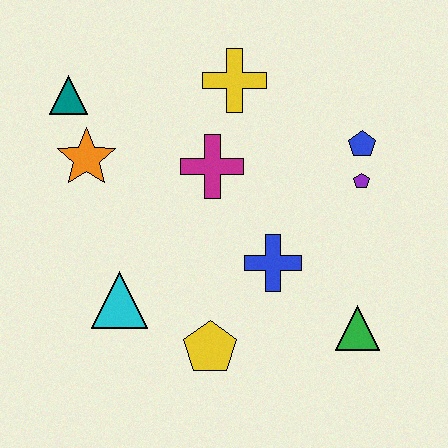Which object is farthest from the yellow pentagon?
The teal triangle is farthest from the yellow pentagon.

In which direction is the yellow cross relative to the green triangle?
The yellow cross is above the green triangle.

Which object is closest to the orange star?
The teal triangle is closest to the orange star.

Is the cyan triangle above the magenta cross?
No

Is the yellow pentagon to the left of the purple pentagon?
Yes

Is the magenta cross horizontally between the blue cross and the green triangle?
No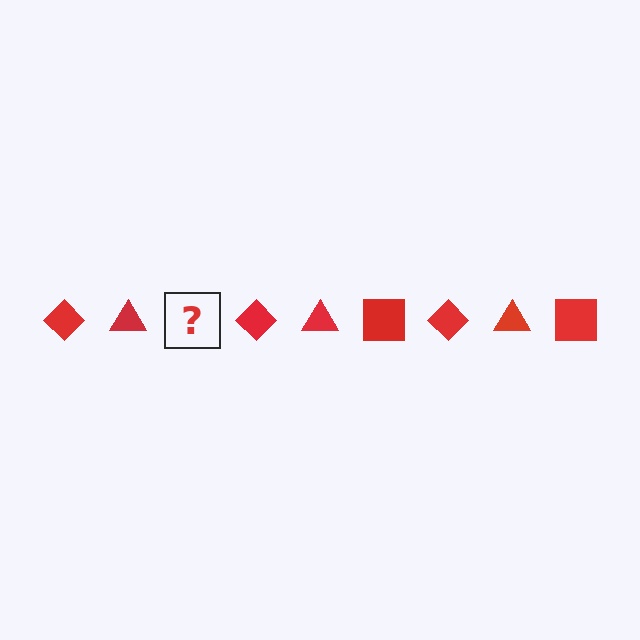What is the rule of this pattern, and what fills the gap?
The rule is that the pattern cycles through diamond, triangle, square shapes in red. The gap should be filled with a red square.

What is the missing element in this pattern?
The missing element is a red square.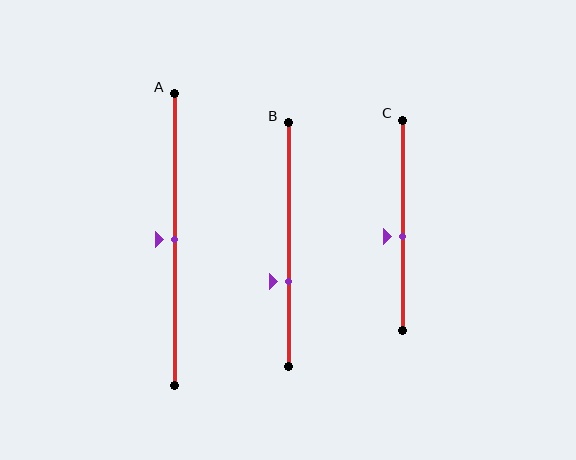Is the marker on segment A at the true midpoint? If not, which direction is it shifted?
Yes, the marker on segment A is at the true midpoint.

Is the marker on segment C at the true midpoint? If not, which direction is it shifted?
No, the marker on segment C is shifted downward by about 5% of the segment length.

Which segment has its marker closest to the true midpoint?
Segment A has its marker closest to the true midpoint.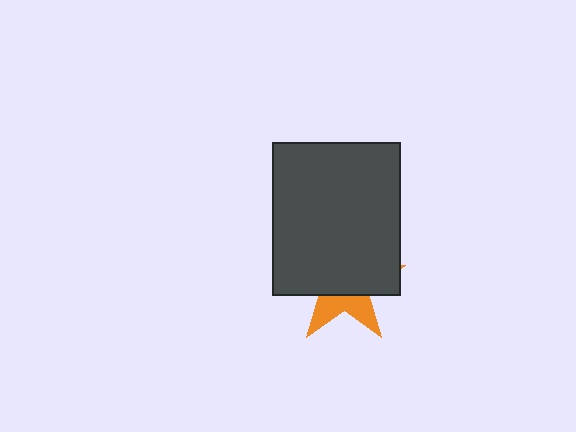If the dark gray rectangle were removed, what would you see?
You would see the complete orange star.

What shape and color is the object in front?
The object in front is a dark gray rectangle.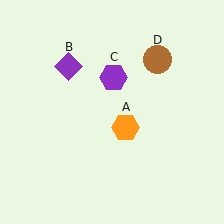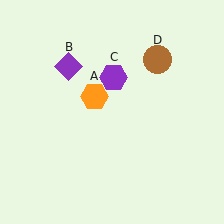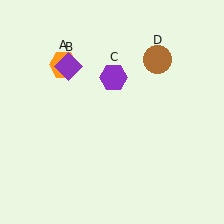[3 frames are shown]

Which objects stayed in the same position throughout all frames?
Purple diamond (object B) and purple hexagon (object C) and brown circle (object D) remained stationary.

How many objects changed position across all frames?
1 object changed position: orange hexagon (object A).